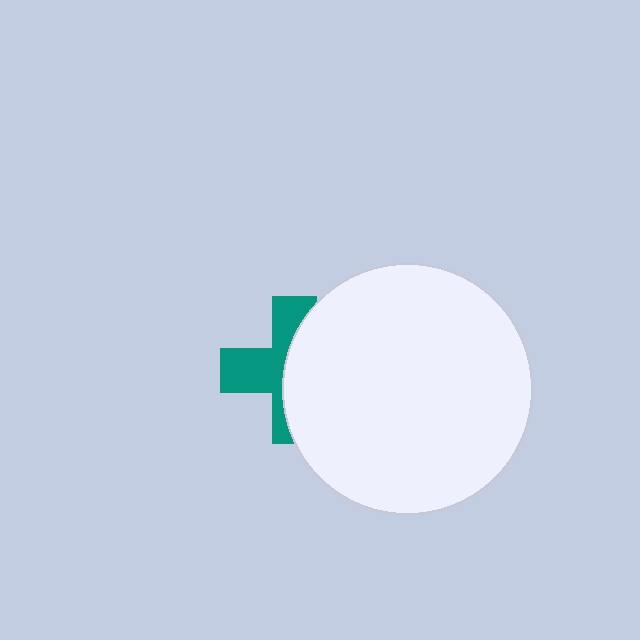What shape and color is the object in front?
The object in front is a white circle.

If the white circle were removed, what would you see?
You would see the complete teal cross.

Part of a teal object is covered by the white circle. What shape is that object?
It is a cross.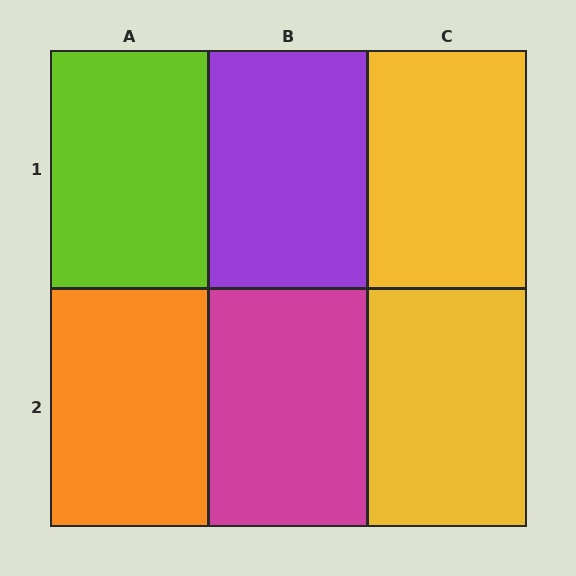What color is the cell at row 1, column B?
Purple.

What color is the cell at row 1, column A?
Lime.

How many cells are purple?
1 cell is purple.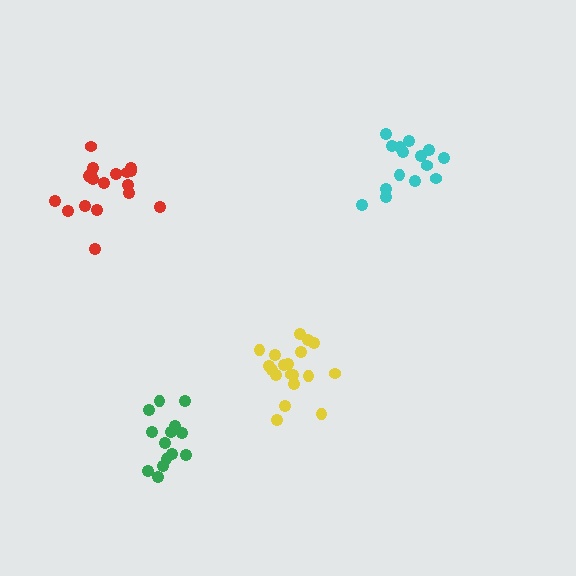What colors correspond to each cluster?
The clusters are colored: yellow, red, cyan, green.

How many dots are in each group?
Group 1: 19 dots, Group 2: 19 dots, Group 3: 15 dots, Group 4: 14 dots (67 total).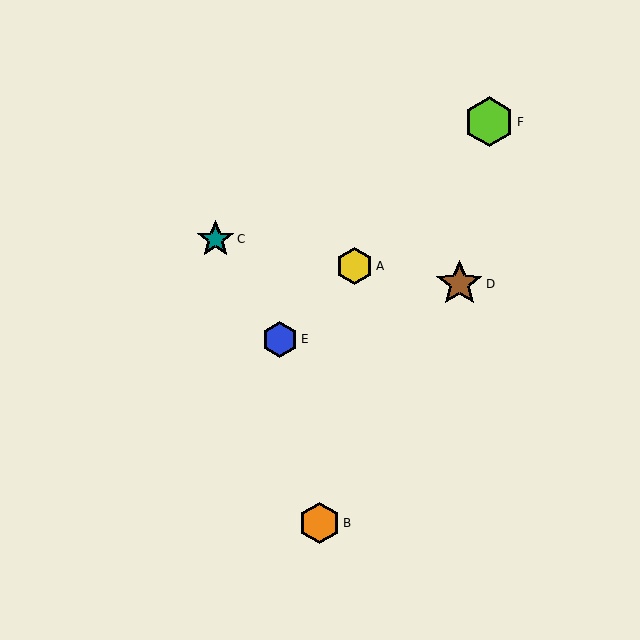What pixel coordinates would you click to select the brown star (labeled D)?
Click at (459, 284) to select the brown star D.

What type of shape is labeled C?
Shape C is a teal star.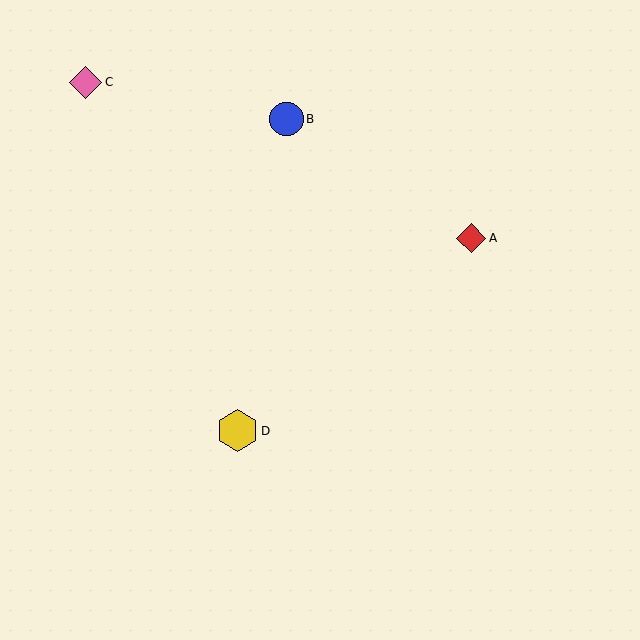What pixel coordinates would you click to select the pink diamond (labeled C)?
Click at (86, 82) to select the pink diamond C.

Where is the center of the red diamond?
The center of the red diamond is at (471, 238).